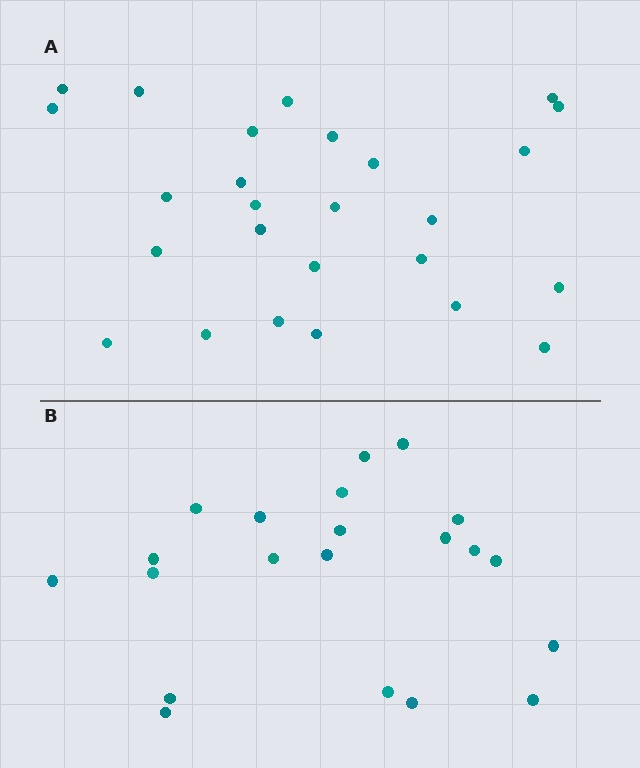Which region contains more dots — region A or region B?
Region A (the top region) has more dots.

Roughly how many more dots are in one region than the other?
Region A has about 5 more dots than region B.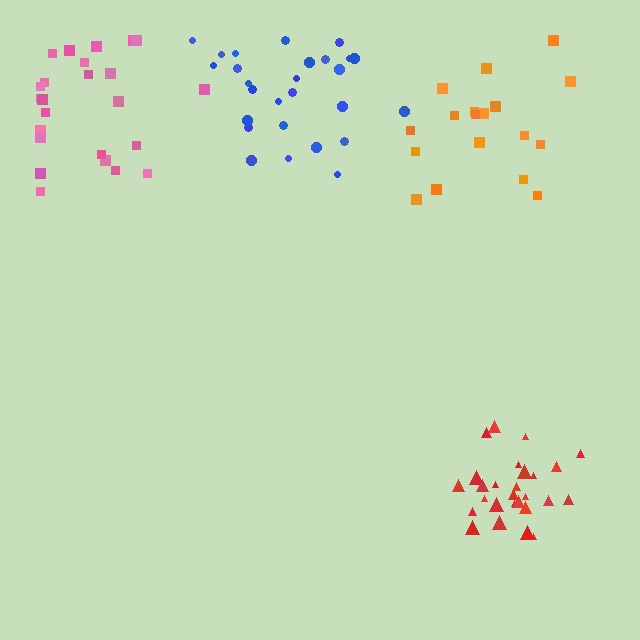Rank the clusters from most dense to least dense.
red, pink, blue, orange.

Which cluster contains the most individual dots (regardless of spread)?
Red (27).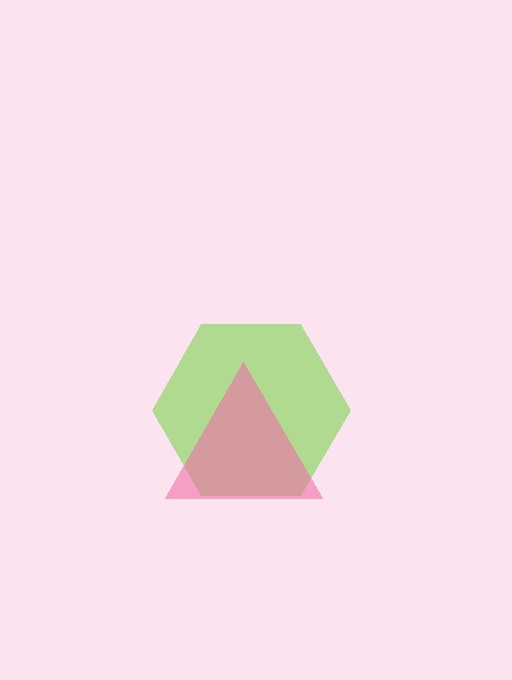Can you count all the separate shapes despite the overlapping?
Yes, there are 2 separate shapes.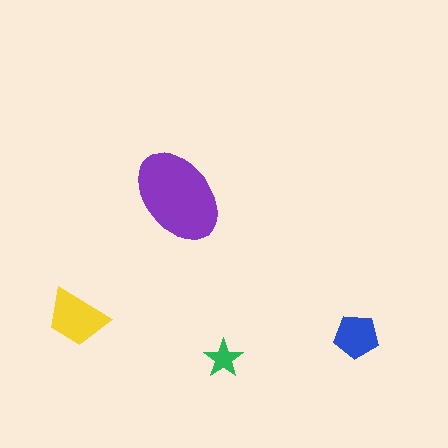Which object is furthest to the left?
The yellow trapezoid is leftmost.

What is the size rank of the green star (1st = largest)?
4th.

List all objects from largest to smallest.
The purple ellipse, the yellow trapezoid, the blue pentagon, the green star.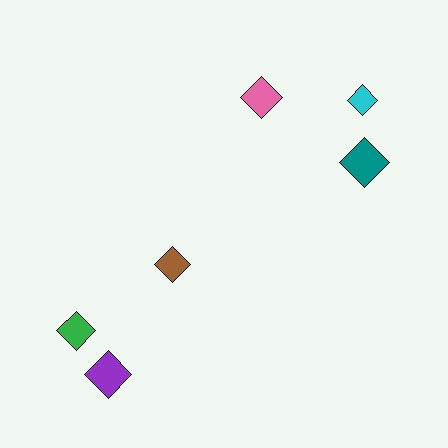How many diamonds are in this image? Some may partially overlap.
There are 6 diamonds.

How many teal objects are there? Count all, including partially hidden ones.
There is 1 teal object.